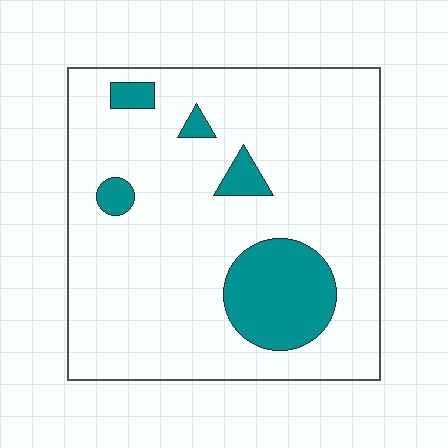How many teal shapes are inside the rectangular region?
5.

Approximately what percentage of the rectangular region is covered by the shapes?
Approximately 15%.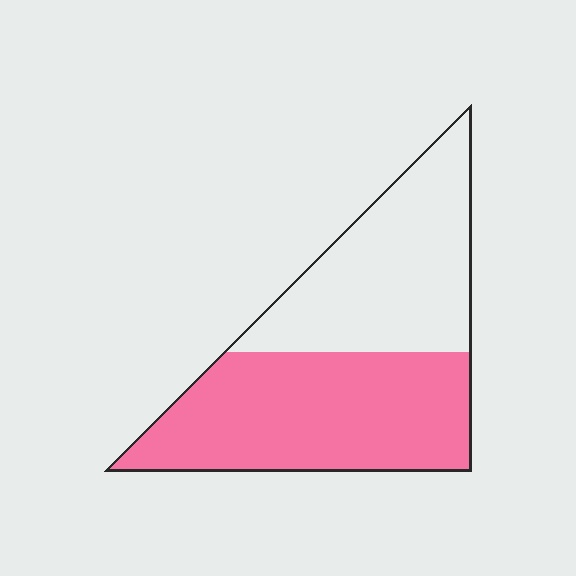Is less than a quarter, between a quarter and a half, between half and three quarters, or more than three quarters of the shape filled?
Between half and three quarters.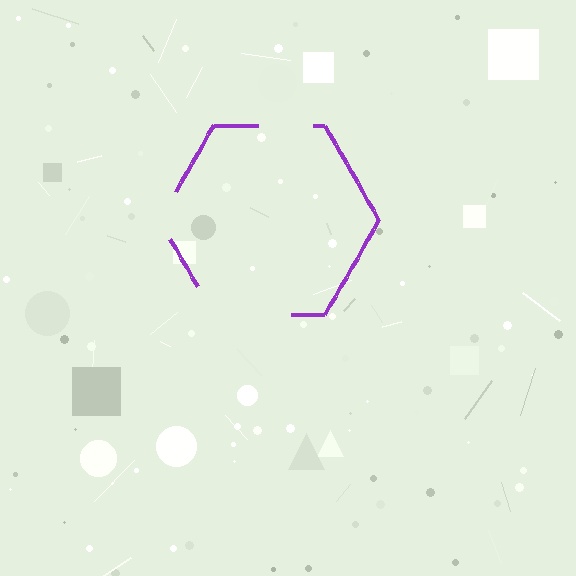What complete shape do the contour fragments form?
The contour fragments form a hexagon.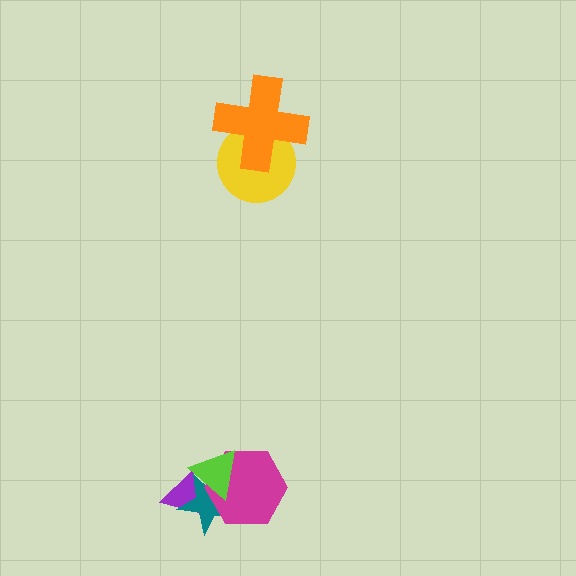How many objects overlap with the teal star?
3 objects overlap with the teal star.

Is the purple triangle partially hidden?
Yes, it is partially covered by another shape.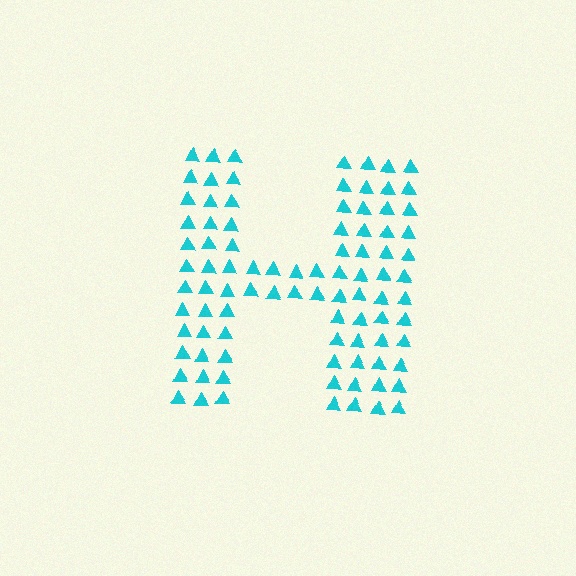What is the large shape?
The large shape is the letter H.